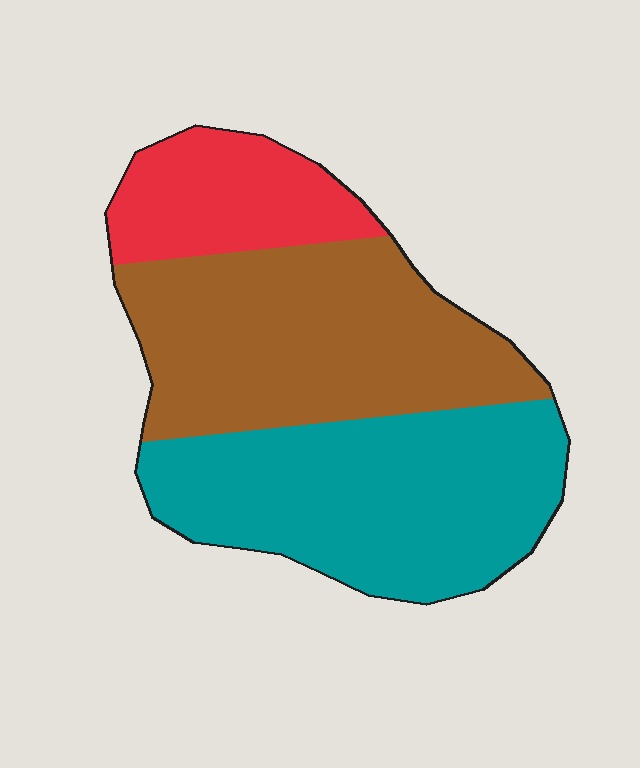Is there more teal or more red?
Teal.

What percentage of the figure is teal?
Teal takes up about two fifths (2/5) of the figure.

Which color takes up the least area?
Red, at roughly 20%.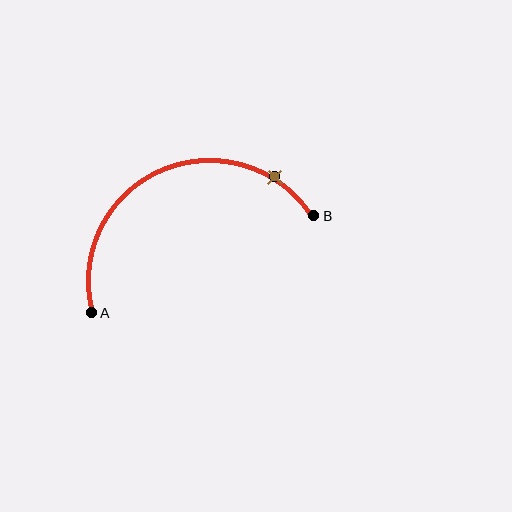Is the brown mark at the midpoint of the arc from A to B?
No. The brown mark lies on the arc but is closer to endpoint B. The arc midpoint would be at the point on the curve equidistant along the arc from both A and B.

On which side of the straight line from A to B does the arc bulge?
The arc bulges above the straight line connecting A and B.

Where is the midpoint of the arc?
The arc midpoint is the point on the curve farthest from the straight line joining A and B. It sits above that line.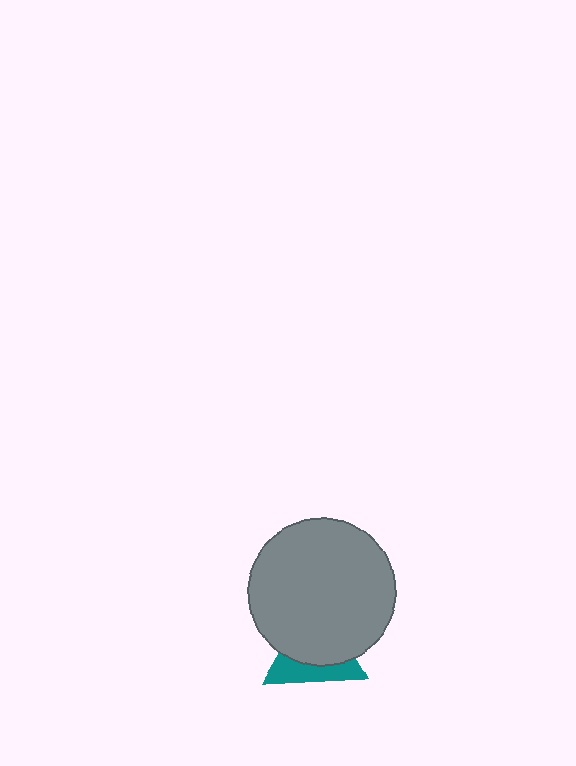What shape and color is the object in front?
The object in front is a gray circle.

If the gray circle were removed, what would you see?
You would see the complete teal triangle.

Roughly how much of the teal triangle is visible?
A small part of it is visible (roughly 38%).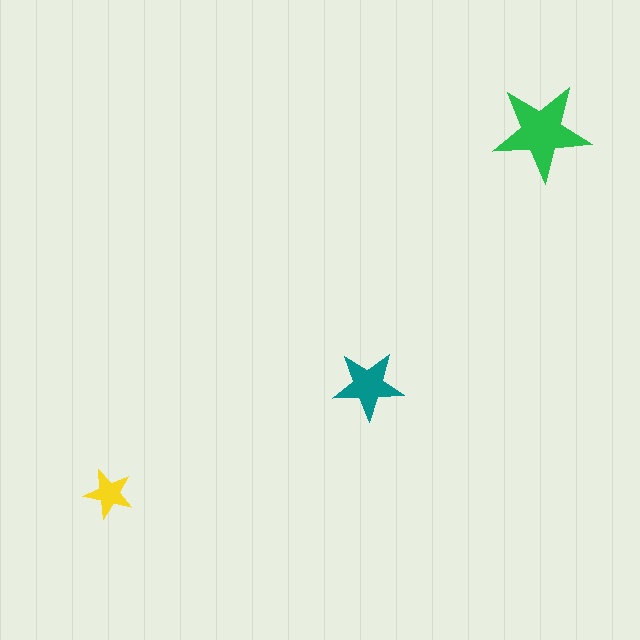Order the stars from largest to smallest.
the green one, the teal one, the yellow one.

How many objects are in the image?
There are 3 objects in the image.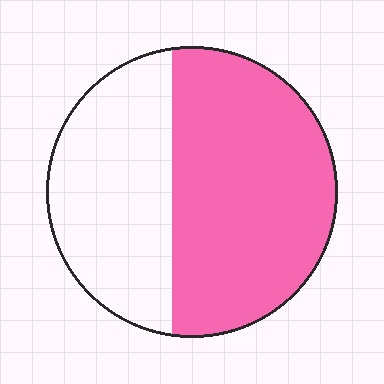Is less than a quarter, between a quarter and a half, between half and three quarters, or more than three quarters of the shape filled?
Between half and three quarters.